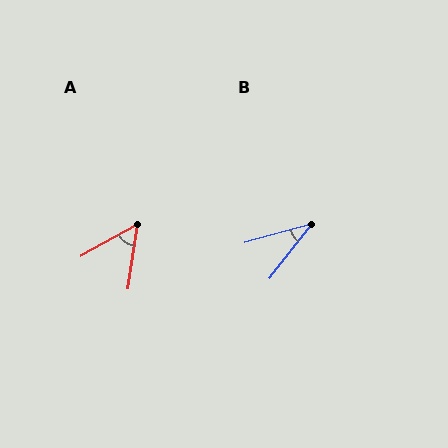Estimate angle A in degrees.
Approximately 52 degrees.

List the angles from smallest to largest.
B (36°), A (52°).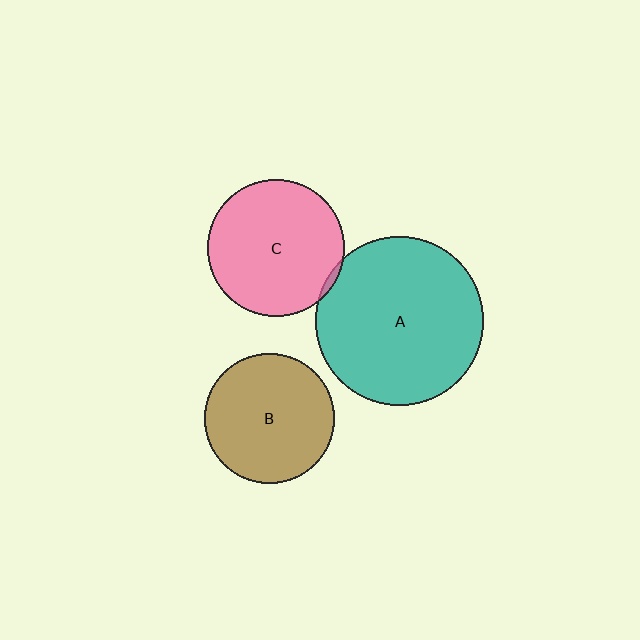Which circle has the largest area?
Circle A (teal).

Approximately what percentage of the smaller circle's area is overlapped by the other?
Approximately 5%.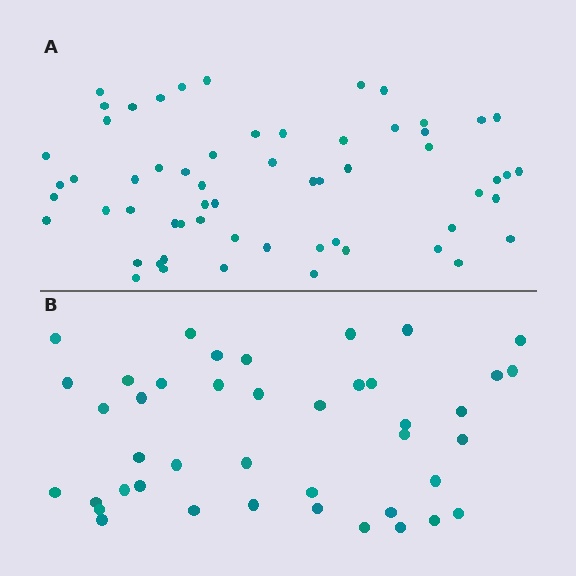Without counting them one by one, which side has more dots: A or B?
Region A (the top region) has more dots.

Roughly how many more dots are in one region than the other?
Region A has approximately 20 more dots than region B.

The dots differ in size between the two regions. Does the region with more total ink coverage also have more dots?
No. Region B has more total ink coverage because its dots are larger, but region A actually contains more individual dots. Total area can be misleading — the number of items is what matters here.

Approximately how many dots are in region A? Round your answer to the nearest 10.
About 60 dots.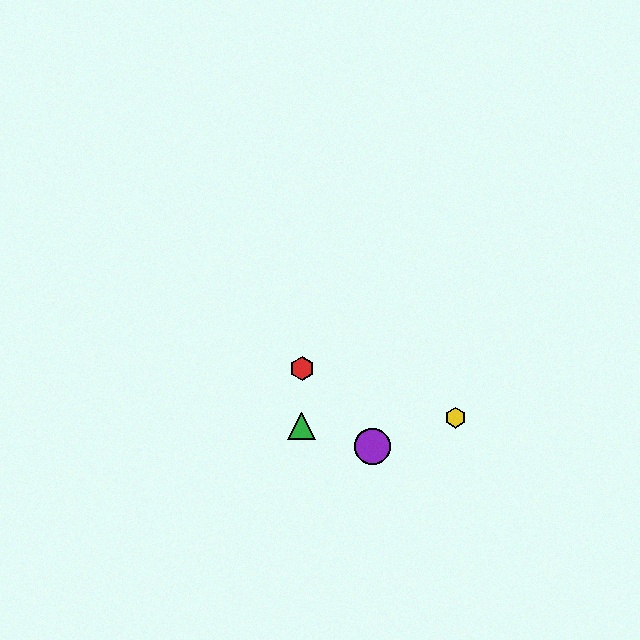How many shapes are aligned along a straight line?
3 shapes (the red hexagon, the blue circle, the purple circle) are aligned along a straight line.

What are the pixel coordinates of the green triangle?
The green triangle is at (302, 426).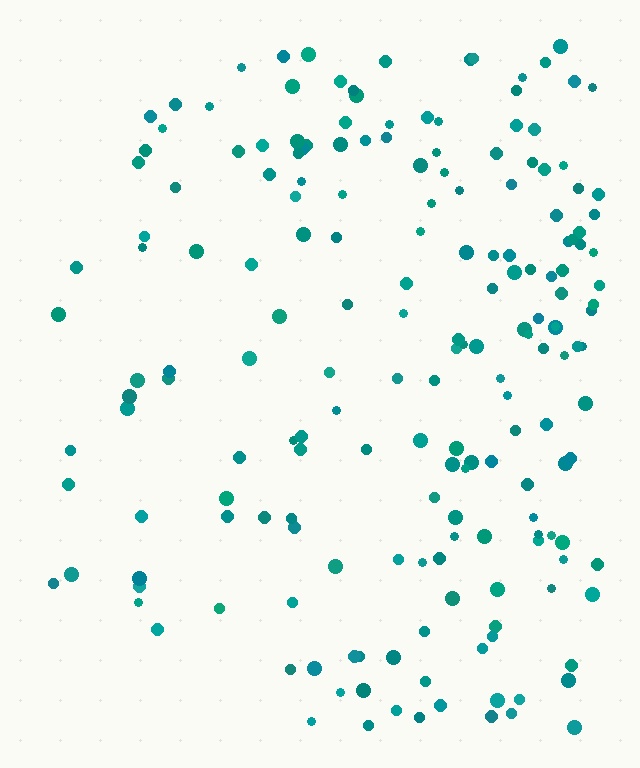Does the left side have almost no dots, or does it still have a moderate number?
Still a moderate number, just noticeably fewer than the right.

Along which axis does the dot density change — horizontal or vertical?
Horizontal.